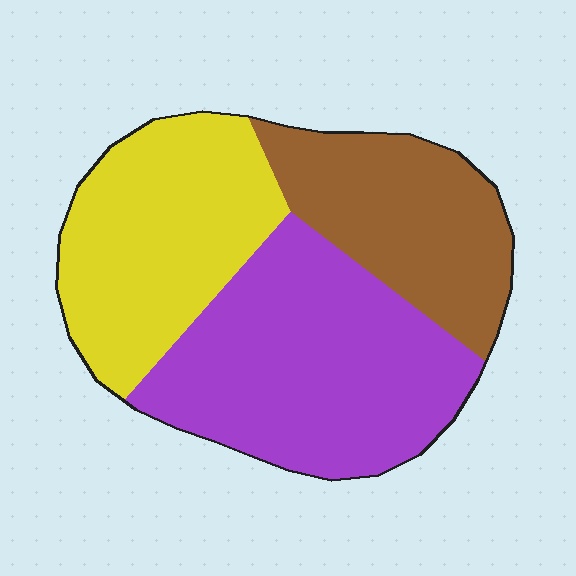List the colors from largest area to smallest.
From largest to smallest: purple, yellow, brown.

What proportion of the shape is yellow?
Yellow covers about 30% of the shape.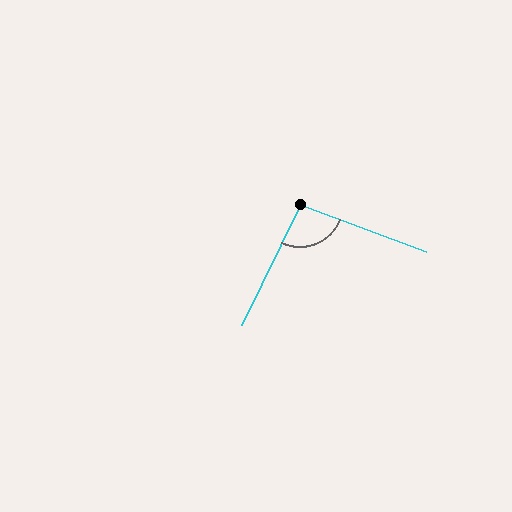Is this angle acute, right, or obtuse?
It is obtuse.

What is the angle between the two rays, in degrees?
Approximately 95 degrees.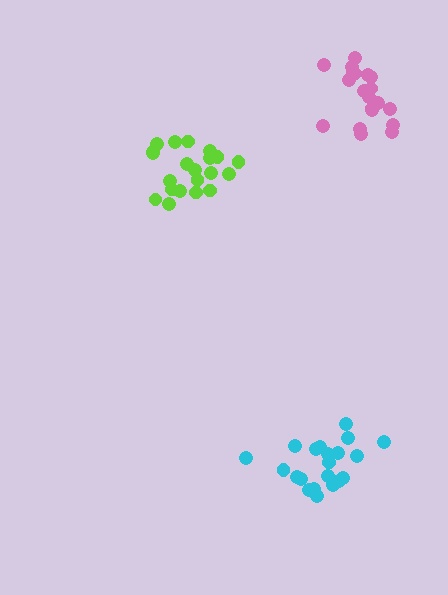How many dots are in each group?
Group 1: 20 dots, Group 2: 21 dots, Group 3: 21 dots (62 total).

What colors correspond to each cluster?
The clusters are colored: pink, cyan, lime.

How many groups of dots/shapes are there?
There are 3 groups.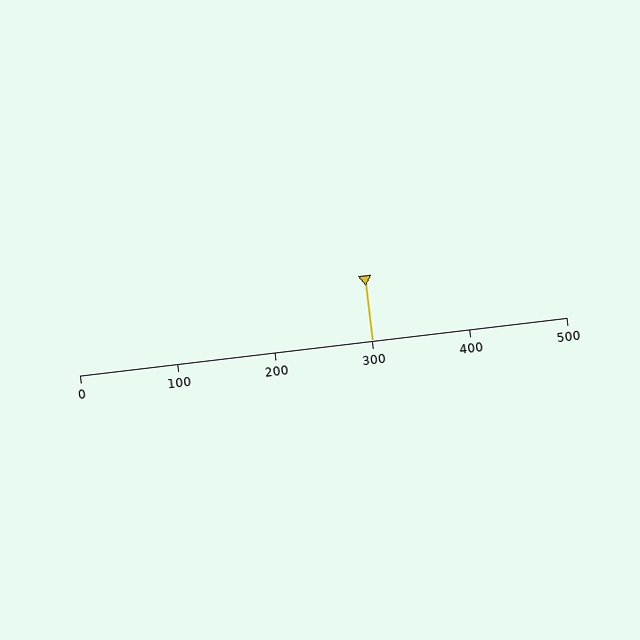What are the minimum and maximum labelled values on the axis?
The axis runs from 0 to 500.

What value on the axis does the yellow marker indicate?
The marker indicates approximately 300.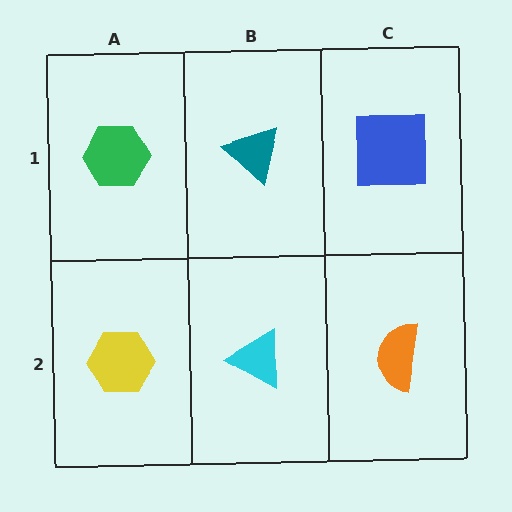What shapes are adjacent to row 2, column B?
A teal triangle (row 1, column B), a yellow hexagon (row 2, column A), an orange semicircle (row 2, column C).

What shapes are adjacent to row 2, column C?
A blue square (row 1, column C), a cyan triangle (row 2, column B).